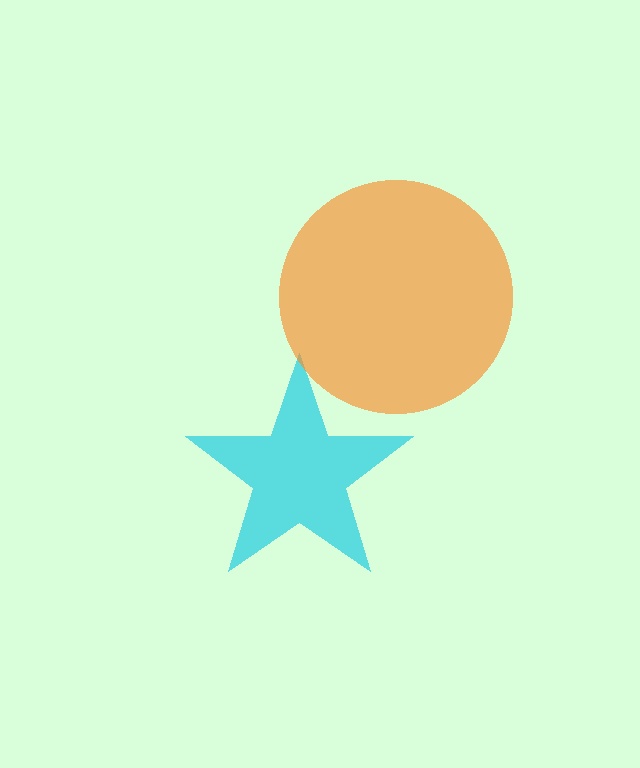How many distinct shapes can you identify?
There are 2 distinct shapes: a cyan star, an orange circle.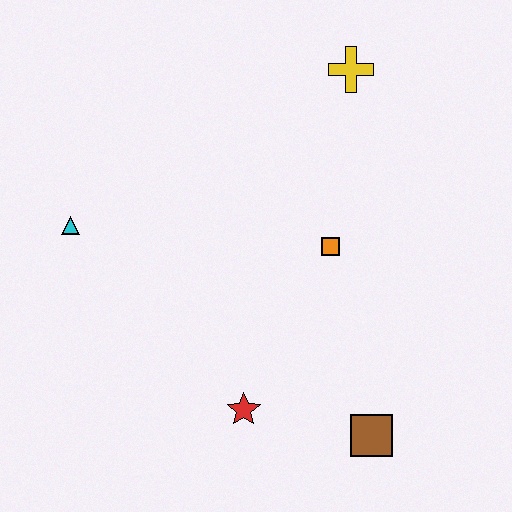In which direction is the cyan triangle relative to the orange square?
The cyan triangle is to the left of the orange square.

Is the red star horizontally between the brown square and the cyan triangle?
Yes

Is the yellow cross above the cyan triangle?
Yes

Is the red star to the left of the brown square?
Yes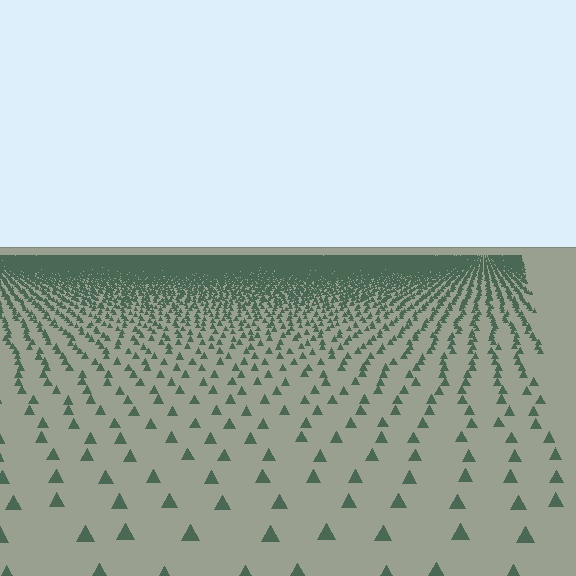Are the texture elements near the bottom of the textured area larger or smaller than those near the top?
Larger. Near the bottom, elements are closer to the viewer and appear at a bigger on-screen size.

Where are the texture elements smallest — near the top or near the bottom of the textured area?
Near the top.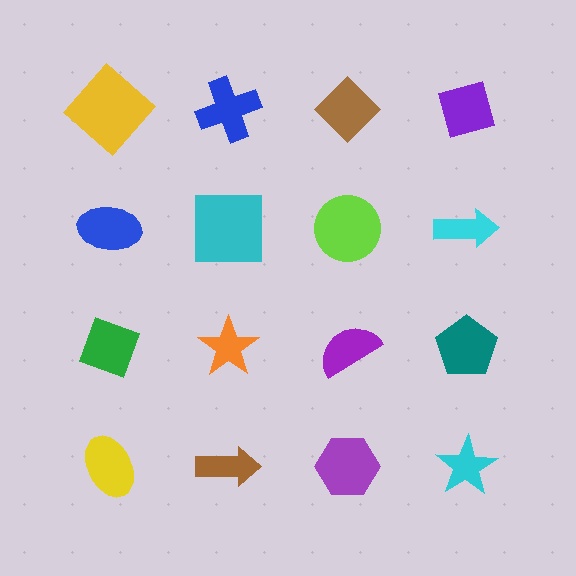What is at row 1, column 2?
A blue cross.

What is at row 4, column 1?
A yellow ellipse.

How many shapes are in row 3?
4 shapes.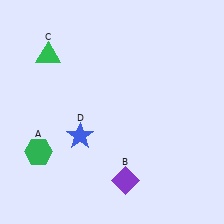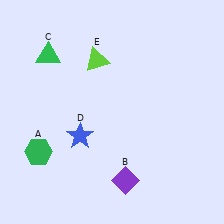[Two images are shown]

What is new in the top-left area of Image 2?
A lime triangle (E) was added in the top-left area of Image 2.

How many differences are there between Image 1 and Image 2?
There is 1 difference between the two images.